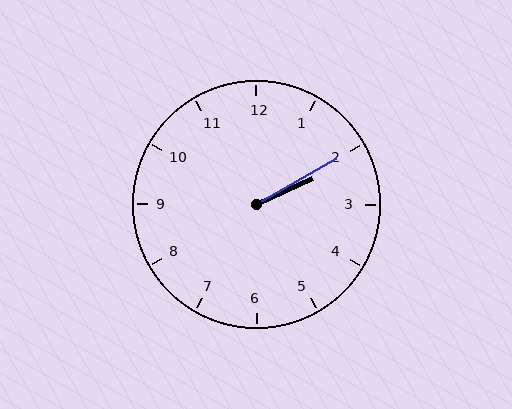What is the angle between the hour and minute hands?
Approximately 5 degrees.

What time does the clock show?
2:10.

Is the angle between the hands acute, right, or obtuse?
It is acute.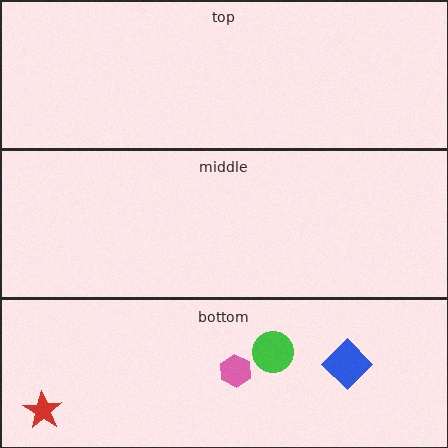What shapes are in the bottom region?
The red star, the blue diamond, the pink hexagon, the green circle.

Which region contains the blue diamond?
The bottom region.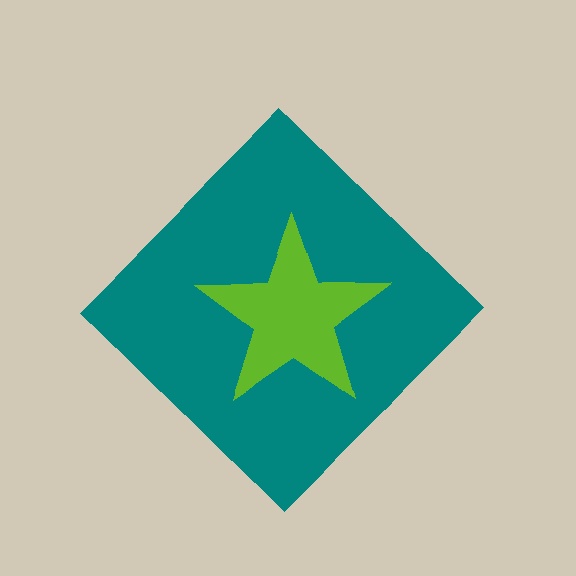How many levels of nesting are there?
2.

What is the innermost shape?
The lime star.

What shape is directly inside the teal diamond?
The lime star.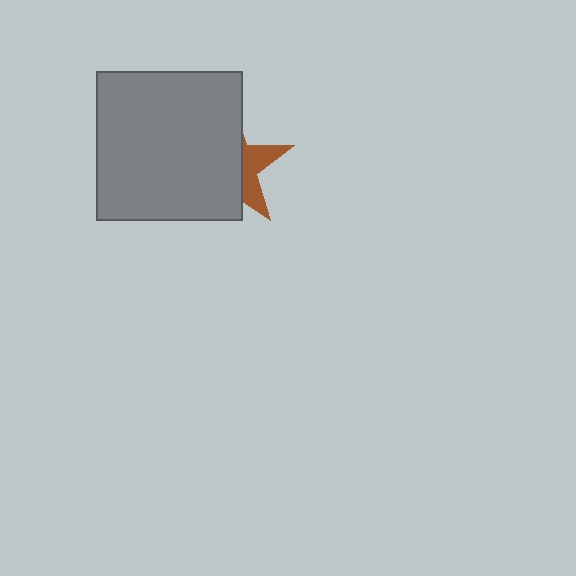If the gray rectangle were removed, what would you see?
You would see the complete brown star.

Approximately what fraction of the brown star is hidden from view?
Roughly 69% of the brown star is hidden behind the gray rectangle.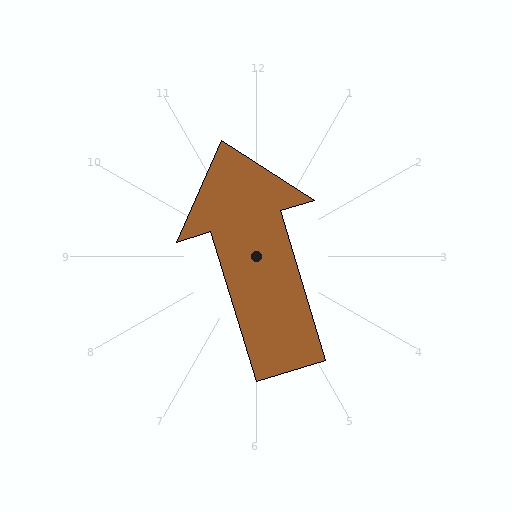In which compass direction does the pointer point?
North.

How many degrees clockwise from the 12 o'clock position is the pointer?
Approximately 343 degrees.